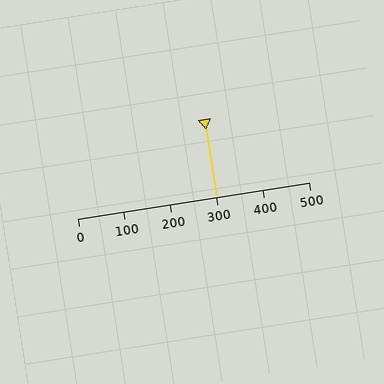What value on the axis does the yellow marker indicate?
The marker indicates approximately 300.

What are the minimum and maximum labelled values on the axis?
The axis runs from 0 to 500.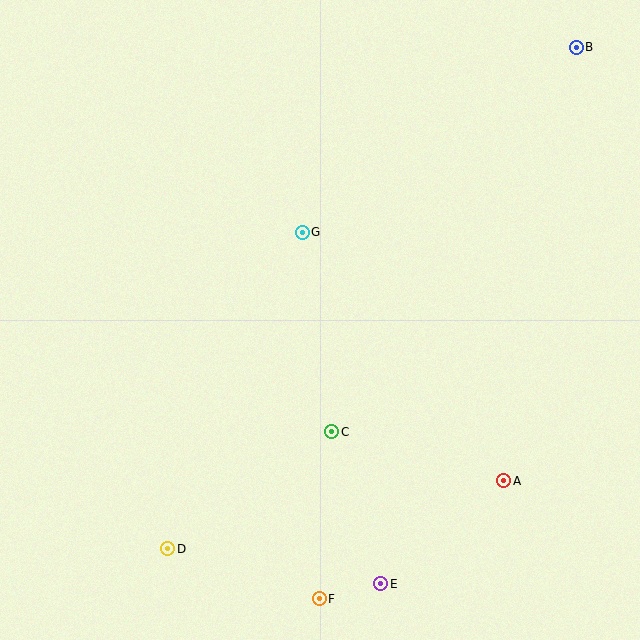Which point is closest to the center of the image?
Point G at (302, 232) is closest to the center.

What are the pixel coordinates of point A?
Point A is at (504, 481).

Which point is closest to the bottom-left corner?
Point D is closest to the bottom-left corner.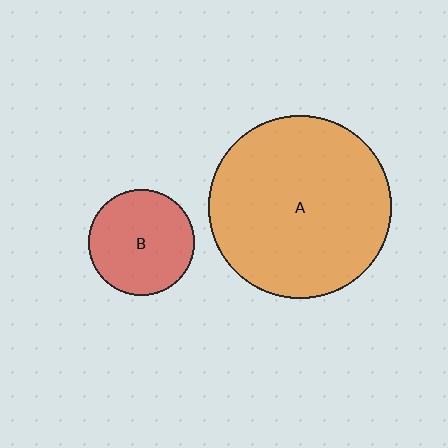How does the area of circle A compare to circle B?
Approximately 3.0 times.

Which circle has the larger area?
Circle A (orange).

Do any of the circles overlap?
No, none of the circles overlap.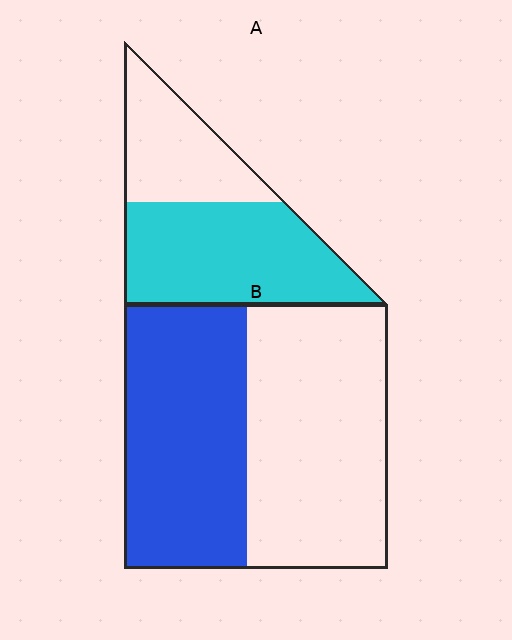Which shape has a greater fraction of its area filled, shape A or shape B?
Shape A.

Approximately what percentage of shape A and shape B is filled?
A is approximately 65% and B is approximately 45%.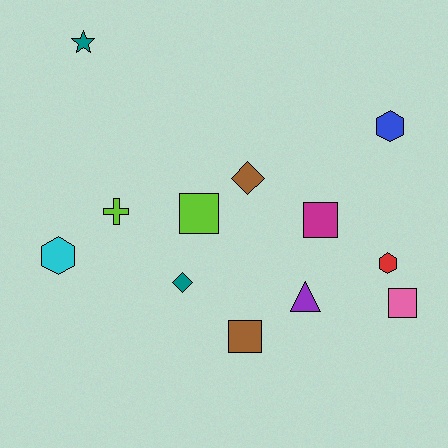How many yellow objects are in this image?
There are no yellow objects.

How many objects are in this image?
There are 12 objects.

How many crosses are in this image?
There is 1 cross.